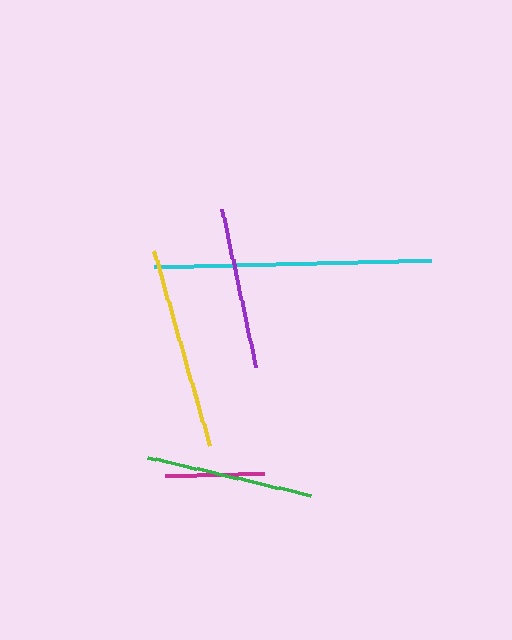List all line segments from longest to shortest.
From longest to shortest: cyan, yellow, green, purple, magenta.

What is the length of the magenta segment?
The magenta segment is approximately 99 pixels long.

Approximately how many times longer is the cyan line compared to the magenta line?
The cyan line is approximately 2.8 times the length of the magenta line.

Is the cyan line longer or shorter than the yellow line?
The cyan line is longer than the yellow line.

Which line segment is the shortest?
The magenta line is the shortest at approximately 99 pixels.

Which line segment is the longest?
The cyan line is the longest at approximately 277 pixels.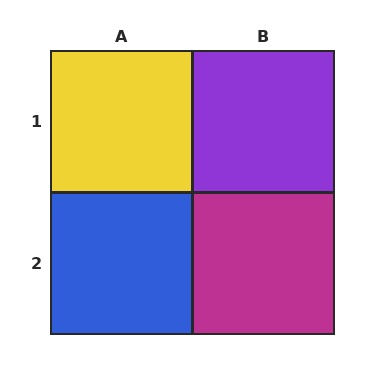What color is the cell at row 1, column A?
Yellow.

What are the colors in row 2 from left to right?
Blue, magenta.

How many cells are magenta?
1 cell is magenta.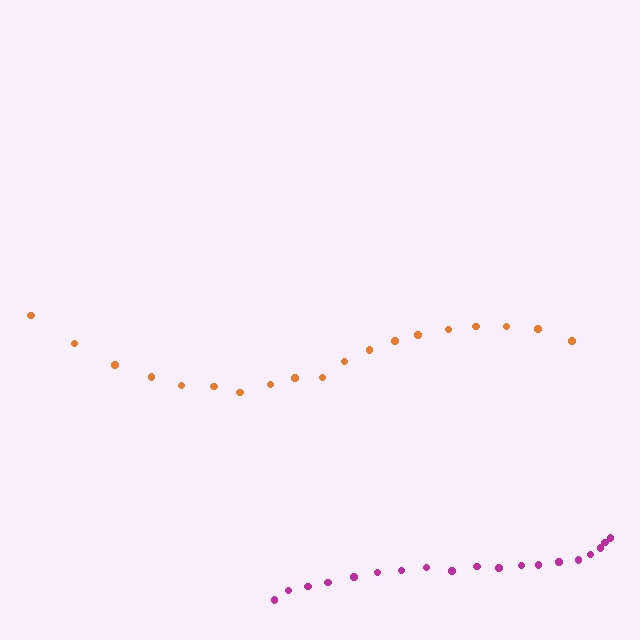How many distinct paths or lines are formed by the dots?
There are 2 distinct paths.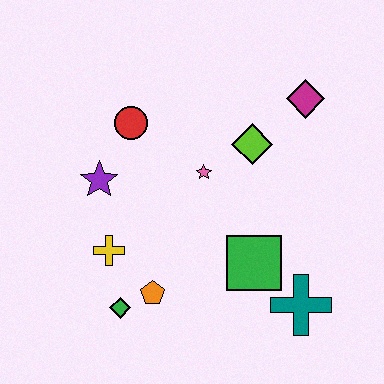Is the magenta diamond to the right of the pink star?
Yes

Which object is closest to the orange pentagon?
The green diamond is closest to the orange pentagon.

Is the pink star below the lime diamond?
Yes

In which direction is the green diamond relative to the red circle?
The green diamond is below the red circle.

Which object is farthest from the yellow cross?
The magenta diamond is farthest from the yellow cross.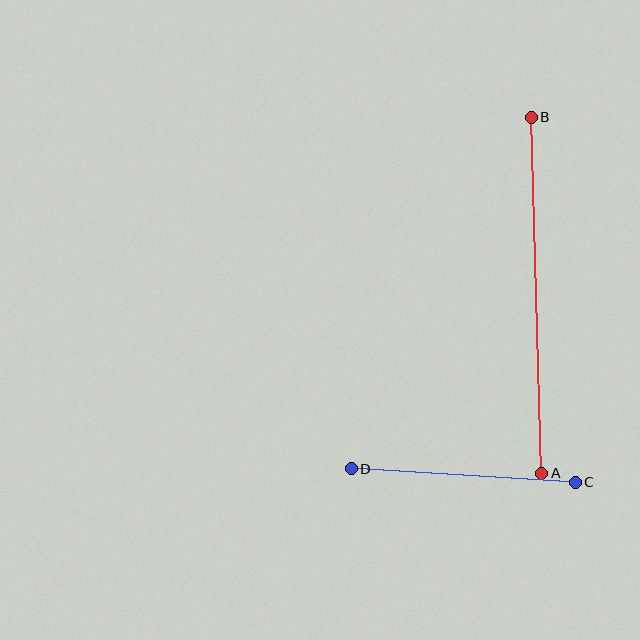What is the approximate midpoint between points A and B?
The midpoint is at approximately (537, 295) pixels.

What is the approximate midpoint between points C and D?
The midpoint is at approximately (463, 475) pixels.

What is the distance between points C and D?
The distance is approximately 224 pixels.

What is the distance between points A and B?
The distance is approximately 356 pixels.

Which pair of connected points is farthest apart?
Points A and B are farthest apart.